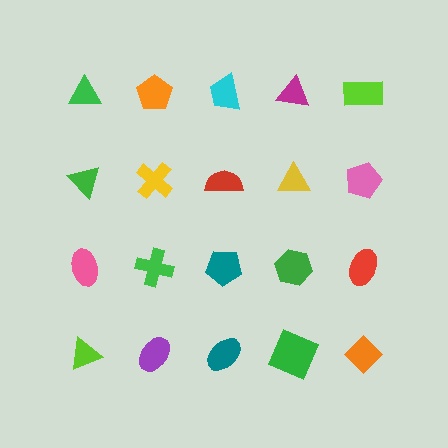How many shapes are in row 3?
5 shapes.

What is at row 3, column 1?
A pink ellipse.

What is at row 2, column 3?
A red semicircle.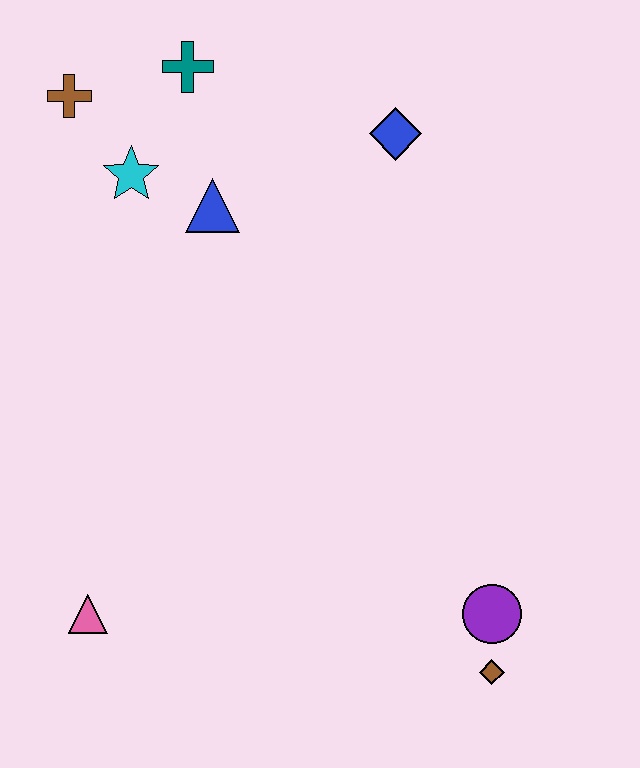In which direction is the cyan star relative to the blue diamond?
The cyan star is to the left of the blue diamond.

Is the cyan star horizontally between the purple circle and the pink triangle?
Yes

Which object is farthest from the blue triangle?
The brown diamond is farthest from the blue triangle.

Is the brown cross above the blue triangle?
Yes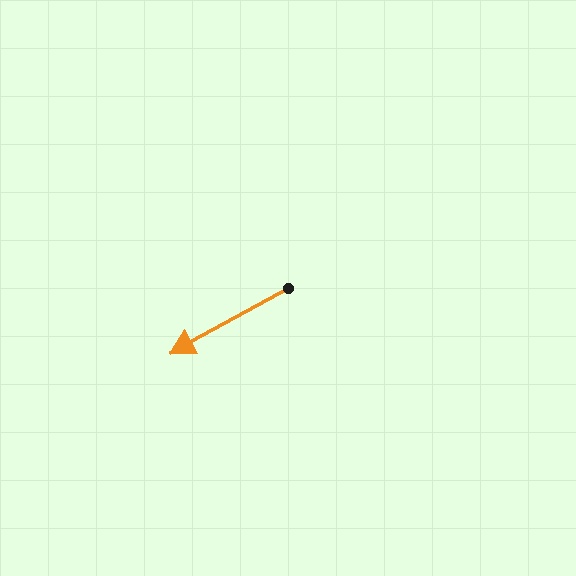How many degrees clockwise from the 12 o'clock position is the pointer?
Approximately 241 degrees.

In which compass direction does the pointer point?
Southwest.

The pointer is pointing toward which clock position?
Roughly 8 o'clock.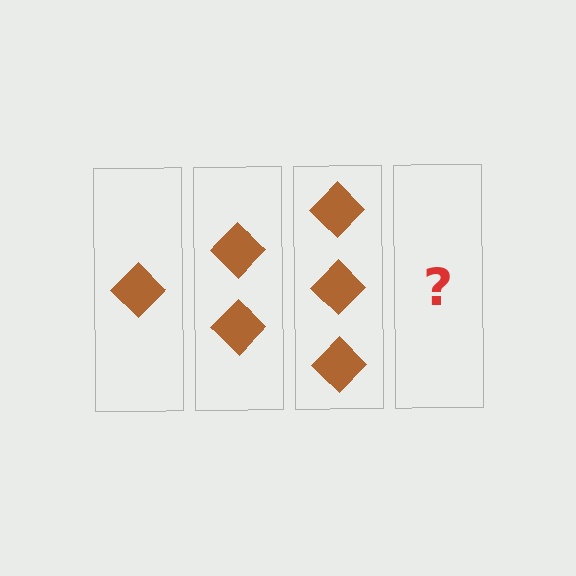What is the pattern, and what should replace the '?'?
The pattern is that each step adds one more diamond. The '?' should be 4 diamonds.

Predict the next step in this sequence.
The next step is 4 diamonds.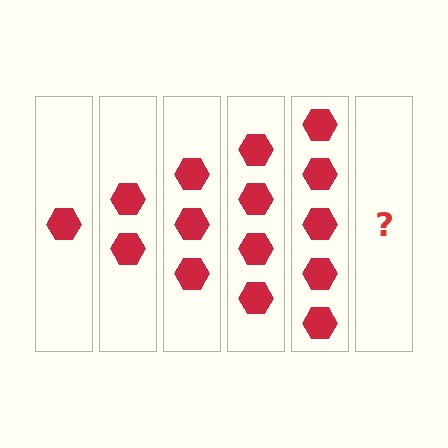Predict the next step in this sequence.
The next step is 6 hexagons.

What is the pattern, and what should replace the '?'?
The pattern is that each step adds one more hexagon. The '?' should be 6 hexagons.